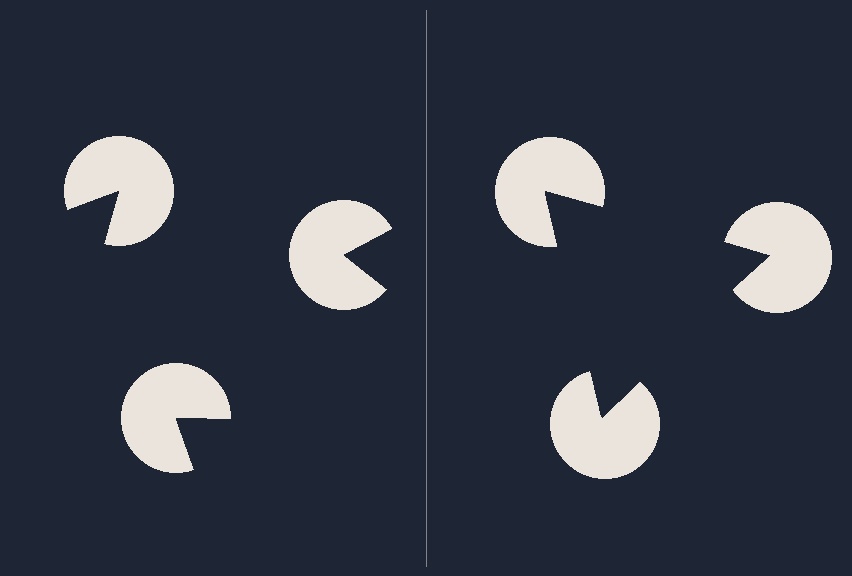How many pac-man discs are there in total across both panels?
6 — 3 on each side.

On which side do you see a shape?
An illusory triangle appears on the right side. On the left side the wedge cuts are rotated, so no coherent shape forms.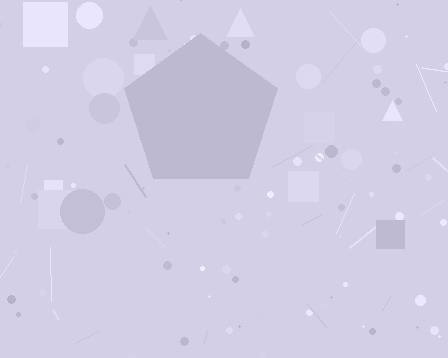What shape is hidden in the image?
A pentagon is hidden in the image.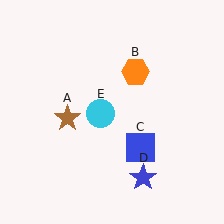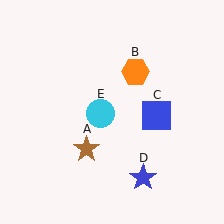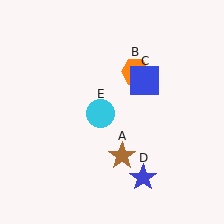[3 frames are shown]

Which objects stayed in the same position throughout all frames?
Orange hexagon (object B) and blue star (object D) and cyan circle (object E) remained stationary.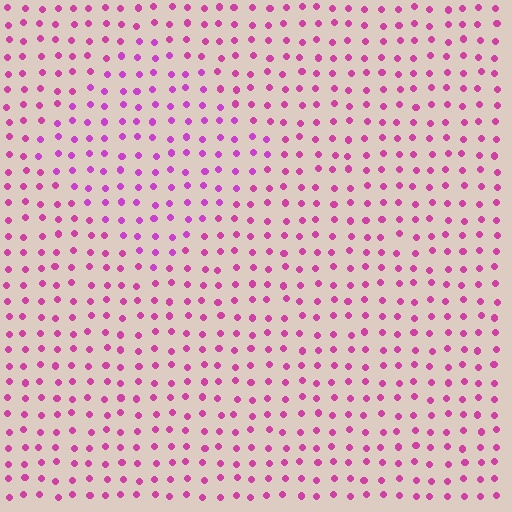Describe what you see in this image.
The image is filled with small magenta elements in a uniform arrangement. A diamond-shaped region is visible where the elements are tinted to a slightly different hue, forming a subtle color boundary.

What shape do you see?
I see a diamond.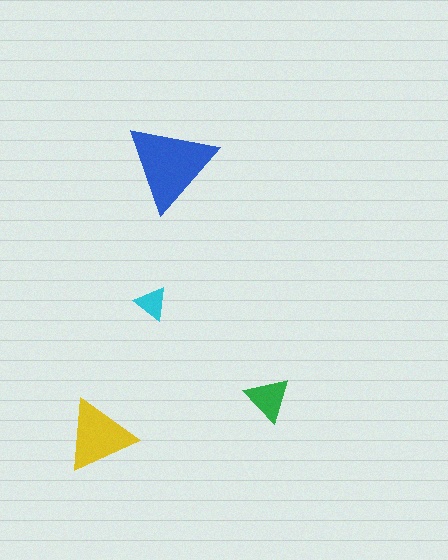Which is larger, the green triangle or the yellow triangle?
The yellow one.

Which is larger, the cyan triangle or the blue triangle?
The blue one.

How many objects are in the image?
There are 4 objects in the image.